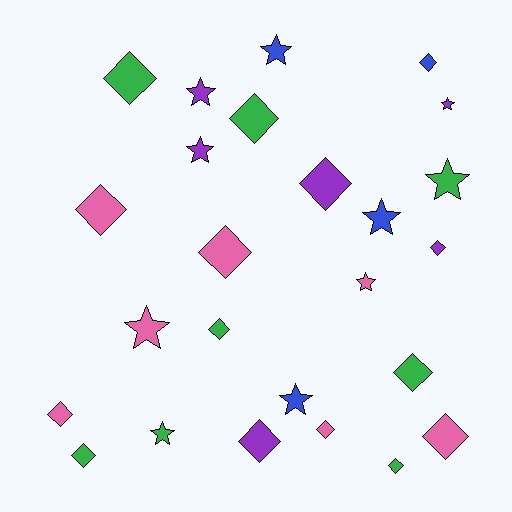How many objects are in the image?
There are 25 objects.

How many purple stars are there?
There are 3 purple stars.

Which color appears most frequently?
Green, with 8 objects.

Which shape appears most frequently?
Diamond, with 15 objects.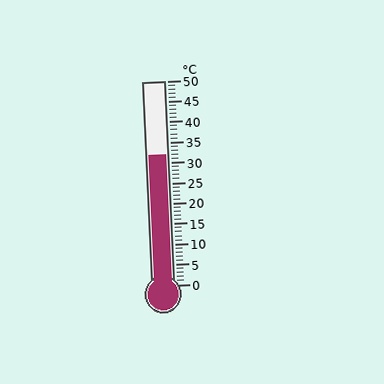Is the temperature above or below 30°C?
The temperature is above 30°C.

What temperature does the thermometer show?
The thermometer shows approximately 32°C.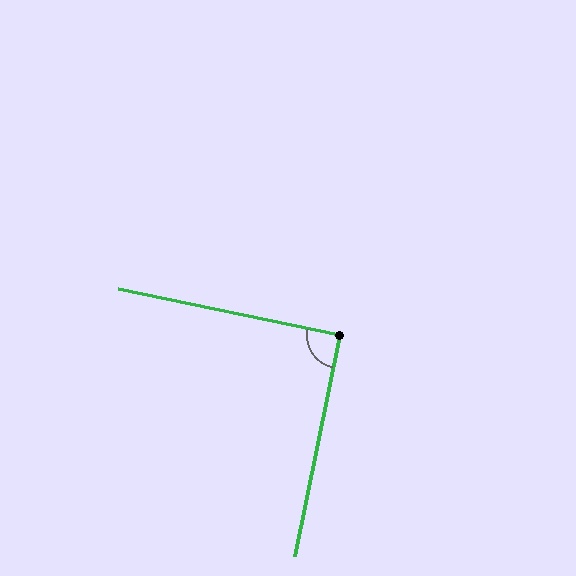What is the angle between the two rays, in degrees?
Approximately 90 degrees.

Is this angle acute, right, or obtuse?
It is approximately a right angle.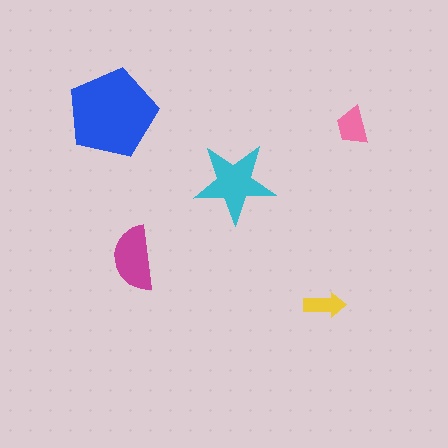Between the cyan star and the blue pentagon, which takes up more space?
The blue pentagon.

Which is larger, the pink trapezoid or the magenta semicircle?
The magenta semicircle.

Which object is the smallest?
The yellow arrow.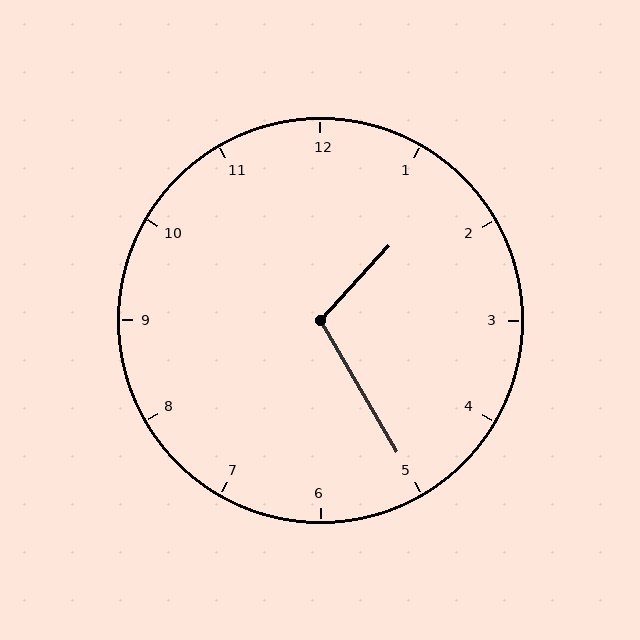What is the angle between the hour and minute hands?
Approximately 108 degrees.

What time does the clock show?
1:25.